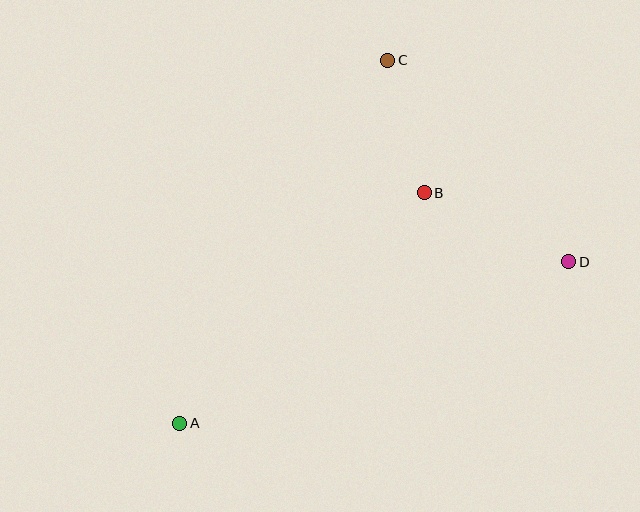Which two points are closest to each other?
Points B and C are closest to each other.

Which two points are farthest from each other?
Points A and D are farthest from each other.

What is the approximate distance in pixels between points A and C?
The distance between A and C is approximately 418 pixels.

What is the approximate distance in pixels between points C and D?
The distance between C and D is approximately 270 pixels.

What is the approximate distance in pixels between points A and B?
The distance between A and B is approximately 336 pixels.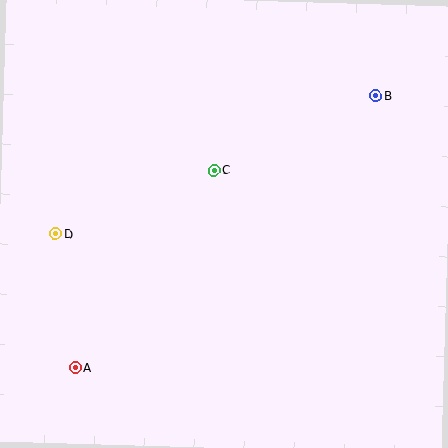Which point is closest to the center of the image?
Point C at (214, 170) is closest to the center.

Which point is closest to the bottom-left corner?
Point A is closest to the bottom-left corner.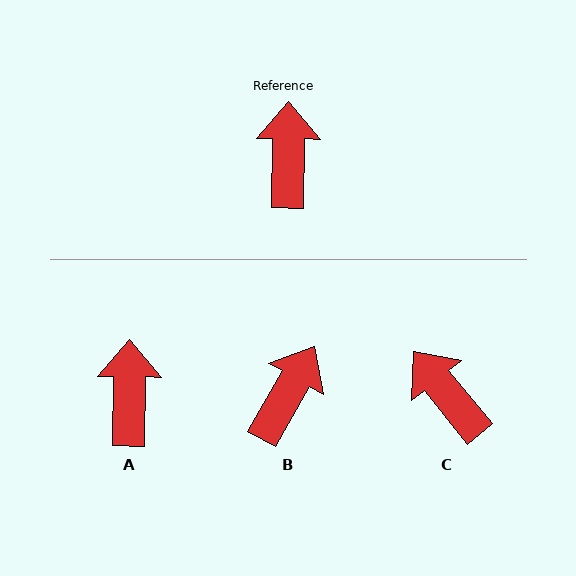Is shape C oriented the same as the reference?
No, it is off by about 40 degrees.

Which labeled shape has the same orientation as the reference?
A.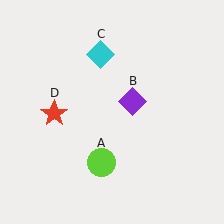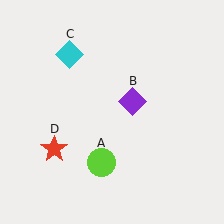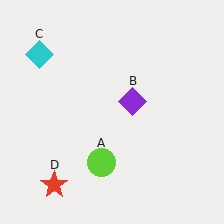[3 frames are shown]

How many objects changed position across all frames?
2 objects changed position: cyan diamond (object C), red star (object D).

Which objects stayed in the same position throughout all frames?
Lime circle (object A) and purple diamond (object B) remained stationary.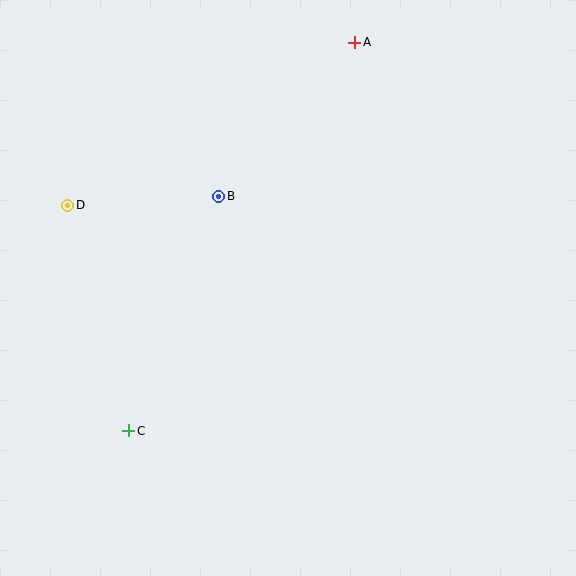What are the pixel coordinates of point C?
Point C is at (129, 431).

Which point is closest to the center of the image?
Point B at (219, 196) is closest to the center.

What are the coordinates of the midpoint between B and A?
The midpoint between B and A is at (287, 119).